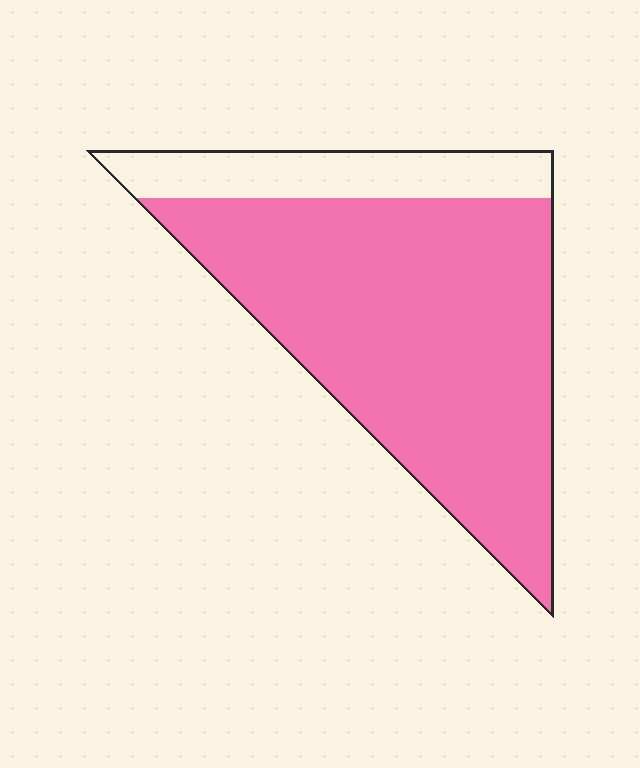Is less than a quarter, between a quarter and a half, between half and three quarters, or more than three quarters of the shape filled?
More than three quarters.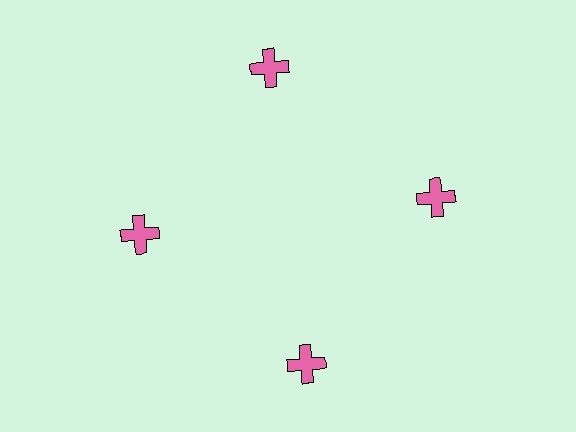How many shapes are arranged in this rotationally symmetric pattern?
There are 4 shapes, arranged in 4 groups of 1.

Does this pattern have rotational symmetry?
Yes, this pattern has 4-fold rotational symmetry. It looks the same after rotating 90 degrees around the center.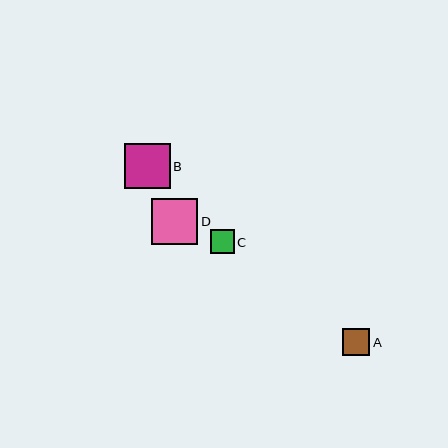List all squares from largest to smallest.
From largest to smallest: D, B, A, C.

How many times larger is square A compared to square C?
Square A is approximately 1.1 times the size of square C.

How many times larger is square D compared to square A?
Square D is approximately 1.7 times the size of square A.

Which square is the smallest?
Square C is the smallest with a size of approximately 24 pixels.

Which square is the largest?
Square D is the largest with a size of approximately 46 pixels.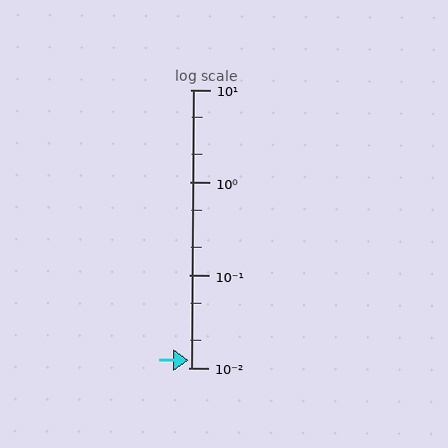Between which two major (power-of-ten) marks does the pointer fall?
The pointer is between 0.01 and 0.1.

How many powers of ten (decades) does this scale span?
The scale spans 3 decades, from 0.01 to 10.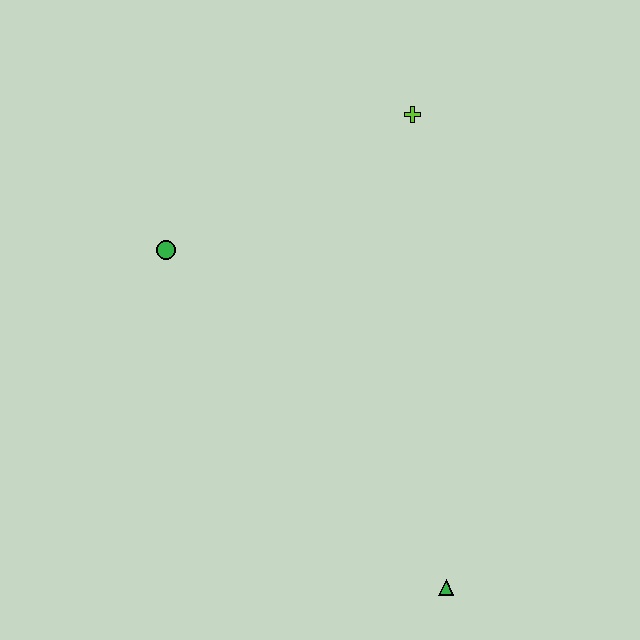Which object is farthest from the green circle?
The green triangle is farthest from the green circle.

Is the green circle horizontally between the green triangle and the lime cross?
No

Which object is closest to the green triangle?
The green circle is closest to the green triangle.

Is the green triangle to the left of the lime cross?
No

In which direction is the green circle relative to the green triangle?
The green circle is above the green triangle.